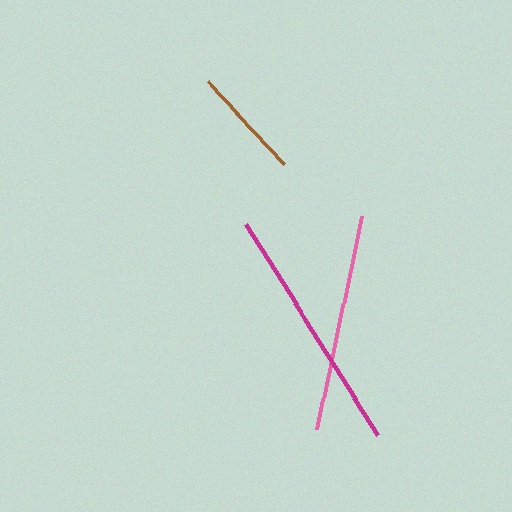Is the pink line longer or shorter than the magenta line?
The magenta line is longer than the pink line.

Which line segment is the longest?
The magenta line is the longest at approximately 249 pixels.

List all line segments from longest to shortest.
From longest to shortest: magenta, pink, brown.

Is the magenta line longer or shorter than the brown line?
The magenta line is longer than the brown line.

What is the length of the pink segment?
The pink segment is approximately 217 pixels long.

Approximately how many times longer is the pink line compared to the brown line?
The pink line is approximately 1.9 times the length of the brown line.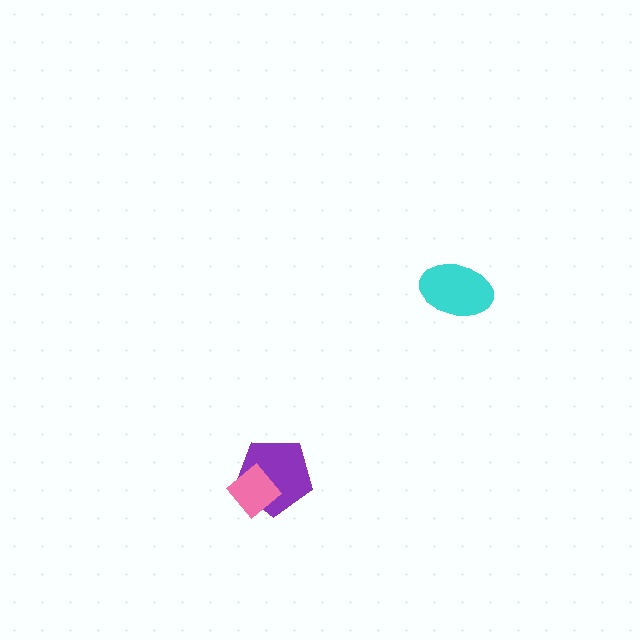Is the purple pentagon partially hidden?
Yes, it is partially covered by another shape.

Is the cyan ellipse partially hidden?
No, no other shape covers it.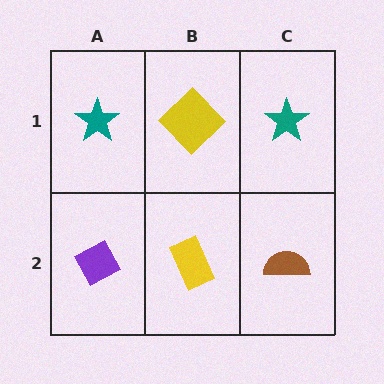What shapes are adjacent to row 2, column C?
A teal star (row 1, column C), a yellow rectangle (row 2, column B).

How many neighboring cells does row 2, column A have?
2.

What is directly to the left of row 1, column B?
A teal star.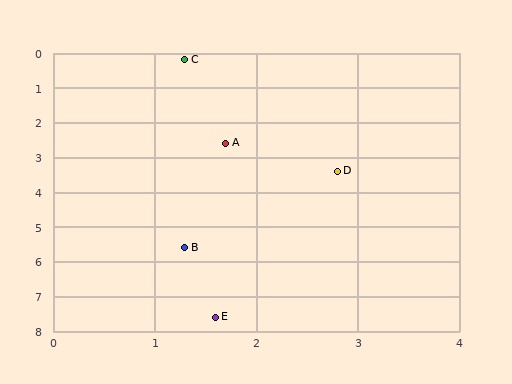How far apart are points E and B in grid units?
Points E and B are about 2.0 grid units apart.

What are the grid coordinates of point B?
Point B is at approximately (1.3, 5.6).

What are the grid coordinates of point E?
Point E is at approximately (1.6, 7.6).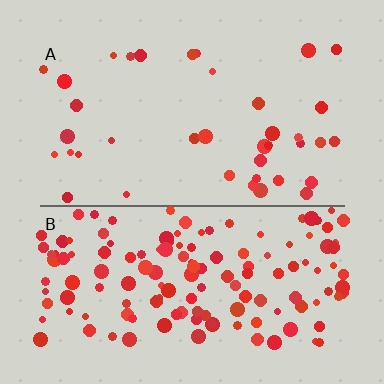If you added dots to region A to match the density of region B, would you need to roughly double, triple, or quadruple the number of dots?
Approximately quadruple.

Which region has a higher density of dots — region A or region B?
B (the bottom).